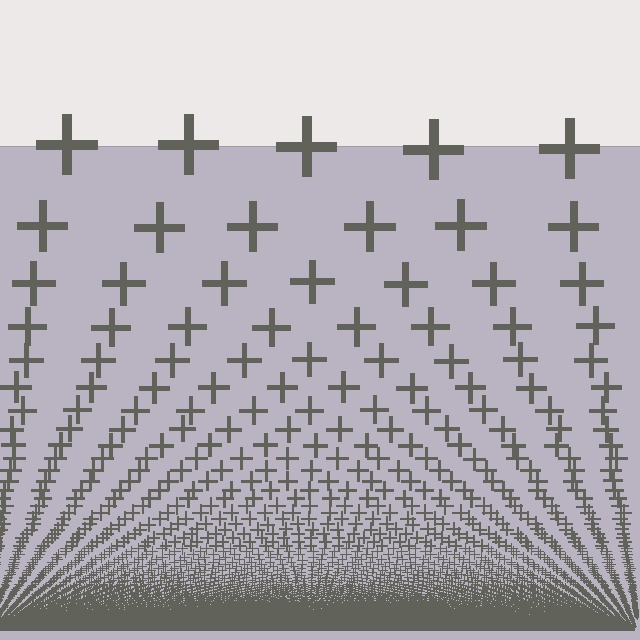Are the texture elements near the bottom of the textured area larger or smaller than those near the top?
Smaller. The gradient is inverted — elements near the bottom are smaller and denser.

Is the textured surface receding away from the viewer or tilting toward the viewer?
The surface appears to tilt toward the viewer. Texture elements get larger and sparser toward the top.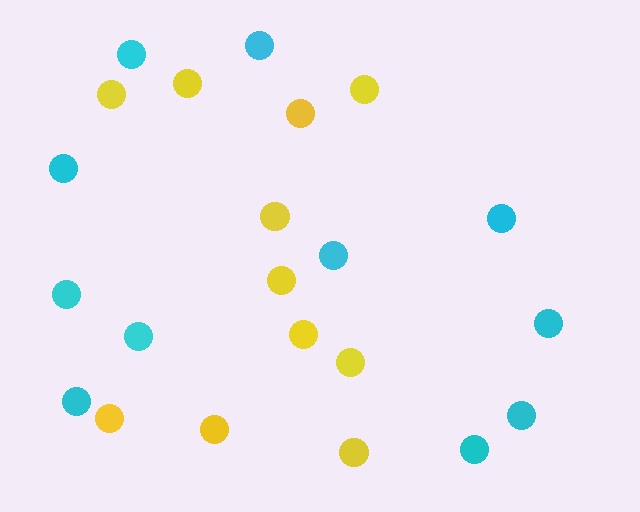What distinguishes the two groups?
There are 2 groups: one group of cyan circles (11) and one group of yellow circles (11).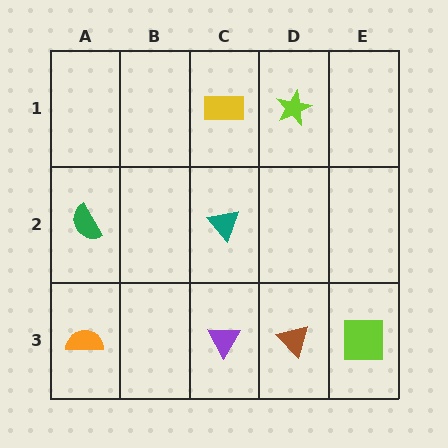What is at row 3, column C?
A purple triangle.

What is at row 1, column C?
A yellow rectangle.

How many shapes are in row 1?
2 shapes.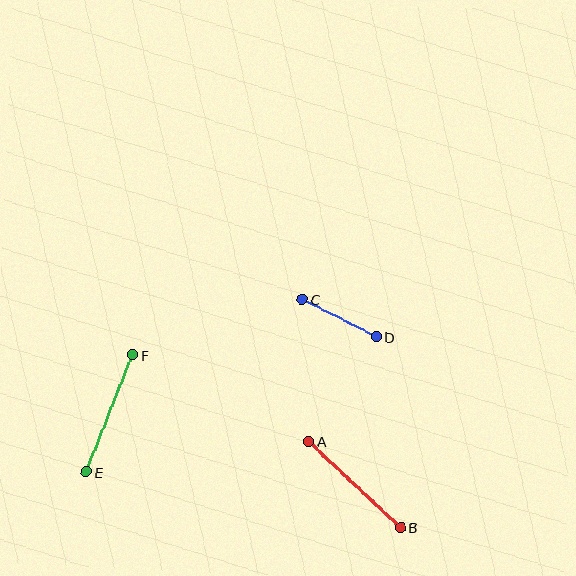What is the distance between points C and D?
The distance is approximately 83 pixels.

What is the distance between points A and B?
The distance is approximately 126 pixels.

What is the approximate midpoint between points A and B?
The midpoint is at approximately (355, 484) pixels.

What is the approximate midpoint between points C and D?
The midpoint is at approximately (339, 318) pixels.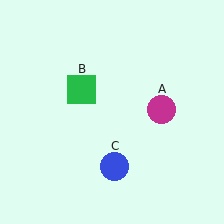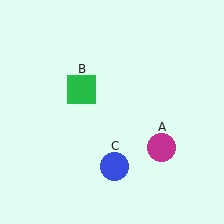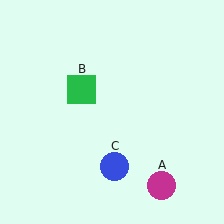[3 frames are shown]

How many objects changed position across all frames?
1 object changed position: magenta circle (object A).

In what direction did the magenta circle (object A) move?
The magenta circle (object A) moved down.